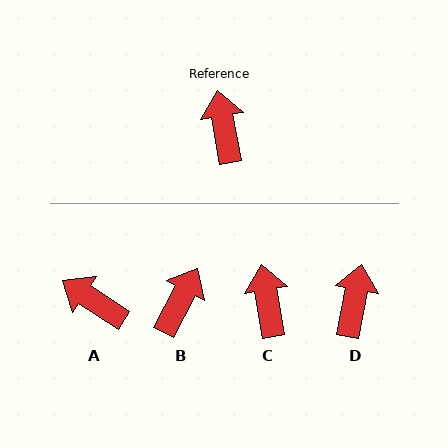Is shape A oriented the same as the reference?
No, it is off by about 47 degrees.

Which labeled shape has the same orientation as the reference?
C.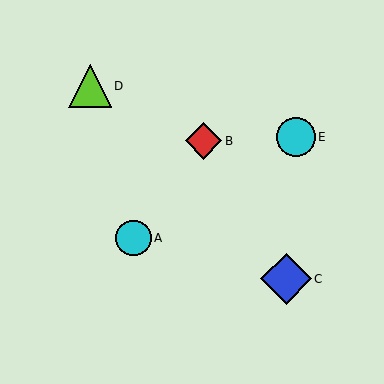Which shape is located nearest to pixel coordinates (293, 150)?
The cyan circle (labeled E) at (296, 137) is nearest to that location.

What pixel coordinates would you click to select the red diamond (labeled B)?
Click at (204, 141) to select the red diamond B.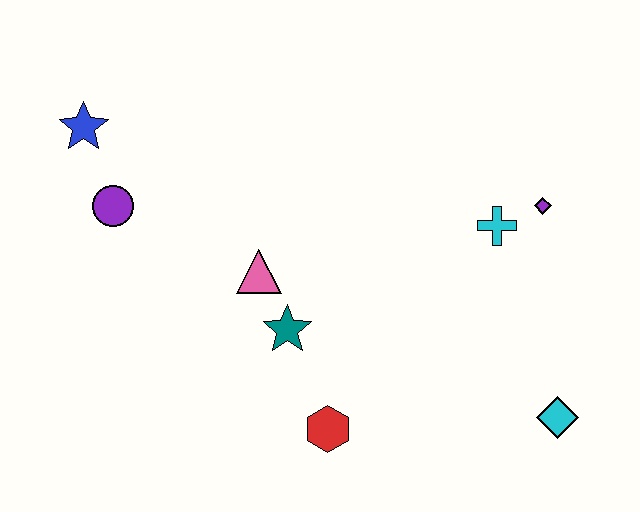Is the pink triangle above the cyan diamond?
Yes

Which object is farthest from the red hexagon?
The blue star is farthest from the red hexagon.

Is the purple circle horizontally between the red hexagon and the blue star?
Yes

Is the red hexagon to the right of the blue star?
Yes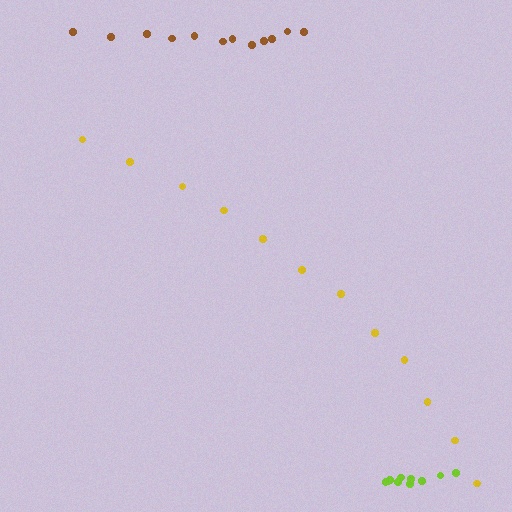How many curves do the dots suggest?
There are 3 distinct paths.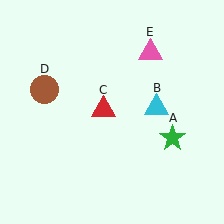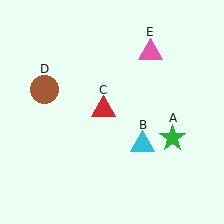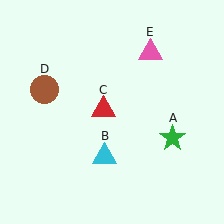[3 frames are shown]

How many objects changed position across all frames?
1 object changed position: cyan triangle (object B).